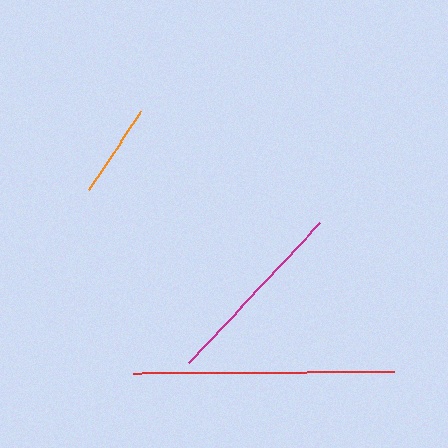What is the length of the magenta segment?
The magenta segment is approximately 191 pixels long.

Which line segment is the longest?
The red line is the longest at approximately 261 pixels.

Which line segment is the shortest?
The orange line is the shortest at approximately 94 pixels.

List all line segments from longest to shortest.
From longest to shortest: red, magenta, orange.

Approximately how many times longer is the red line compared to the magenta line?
The red line is approximately 1.4 times the length of the magenta line.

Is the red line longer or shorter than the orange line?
The red line is longer than the orange line.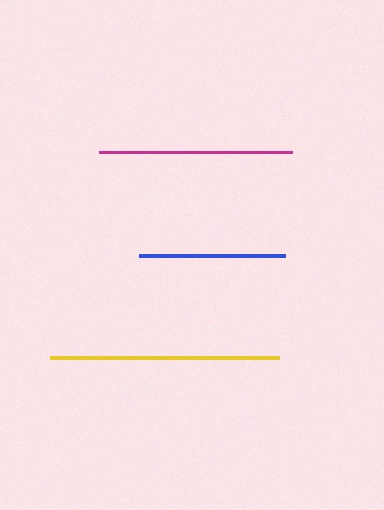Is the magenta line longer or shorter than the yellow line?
The yellow line is longer than the magenta line.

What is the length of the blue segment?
The blue segment is approximately 146 pixels long.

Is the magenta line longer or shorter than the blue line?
The magenta line is longer than the blue line.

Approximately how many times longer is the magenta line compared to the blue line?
The magenta line is approximately 1.3 times the length of the blue line.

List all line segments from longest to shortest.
From longest to shortest: yellow, magenta, blue.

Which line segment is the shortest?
The blue line is the shortest at approximately 146 pixels.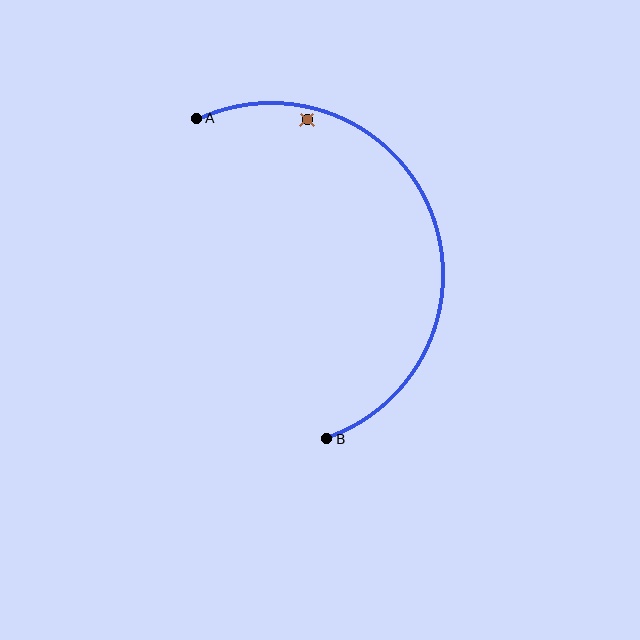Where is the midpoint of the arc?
The arc midpoint is the point on the curve farthest from the straight line joining A and B. It sits to the right of that line.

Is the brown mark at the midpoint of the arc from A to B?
No — the brown mark does not lie on the arc at all. It sits slightly inside the curve.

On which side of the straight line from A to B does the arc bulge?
The arc bulges to the right of the straight line connecting A and B.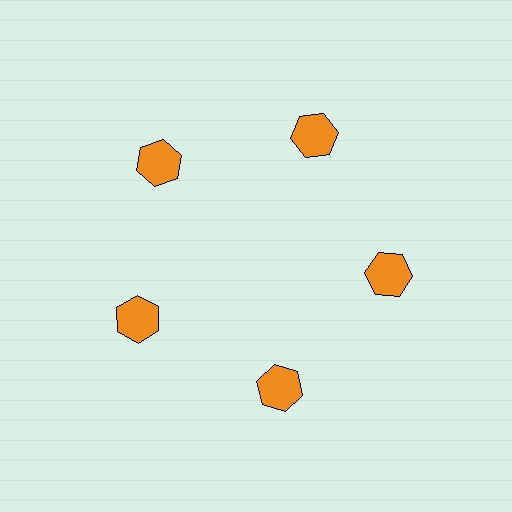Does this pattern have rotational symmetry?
Yes, this pattern has 5-fold rotational symmetry. It looks the same after rotating 72 degrees around the center.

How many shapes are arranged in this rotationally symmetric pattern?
There are 5 shapes, arranged in 5 groups of 1.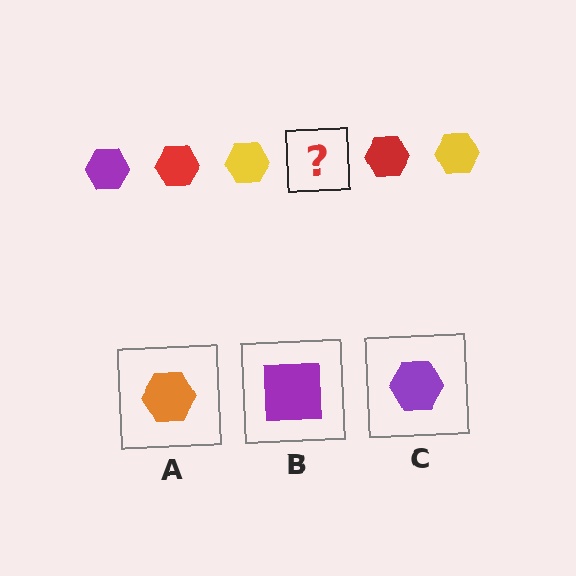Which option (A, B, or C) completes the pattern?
C.